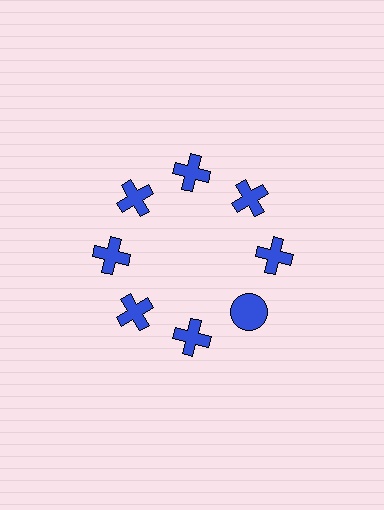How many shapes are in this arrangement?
There are 8 shapes arranged in a ring pattern.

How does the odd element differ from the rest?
It has a different shape: circle instead of cross.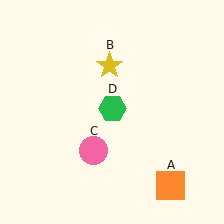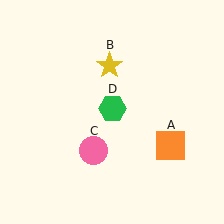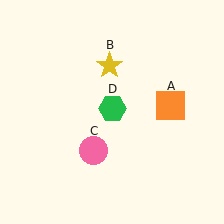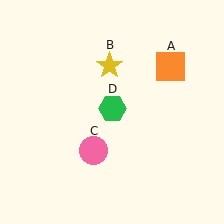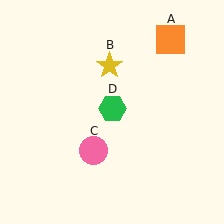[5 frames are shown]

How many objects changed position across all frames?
1 object changed position: orange square (object A).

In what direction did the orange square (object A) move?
The orange square (object A) moved up.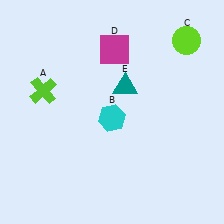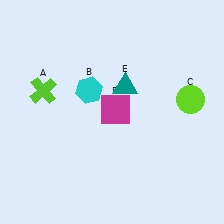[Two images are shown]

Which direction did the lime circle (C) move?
The lime circle (C) moved down.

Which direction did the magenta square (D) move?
The magenta square (D) moved down.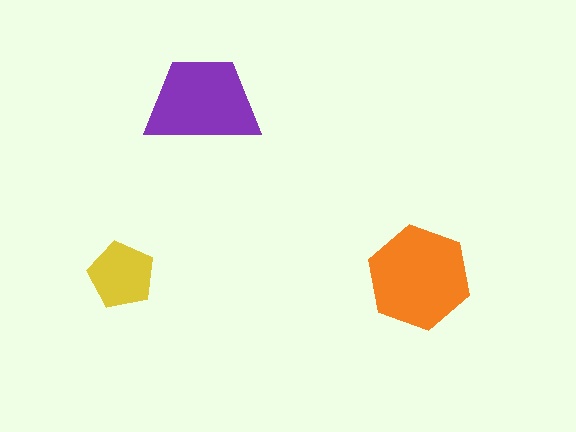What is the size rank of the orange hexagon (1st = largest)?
1st.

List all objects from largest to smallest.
The orange hexagon, the purple trapezoid, the yellow pentagon.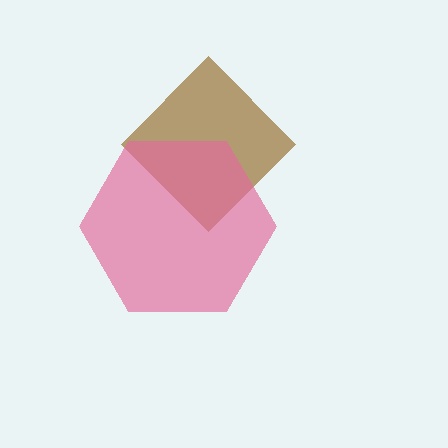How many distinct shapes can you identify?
There are 2 distinct shapes: a brown diamond, a pink hexagon.